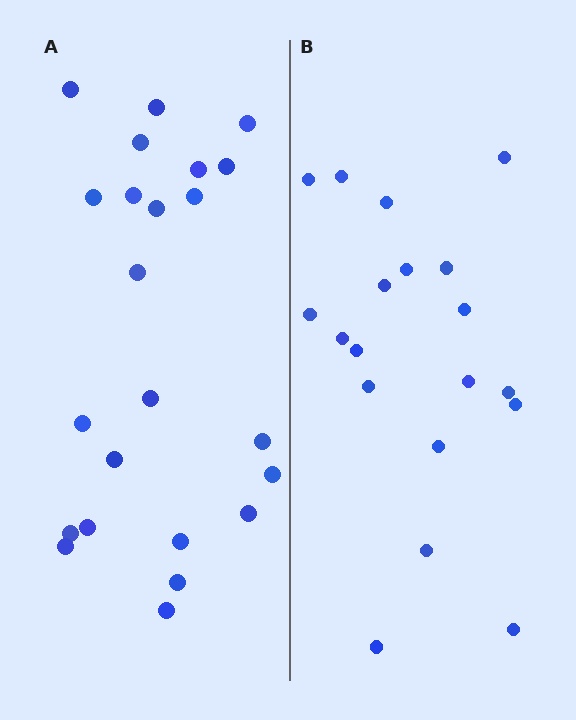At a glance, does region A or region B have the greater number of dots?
Region A (the left region) has more dots.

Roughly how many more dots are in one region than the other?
Region A has about 4 more dots than region B.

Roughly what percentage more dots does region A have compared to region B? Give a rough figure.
About 20% more.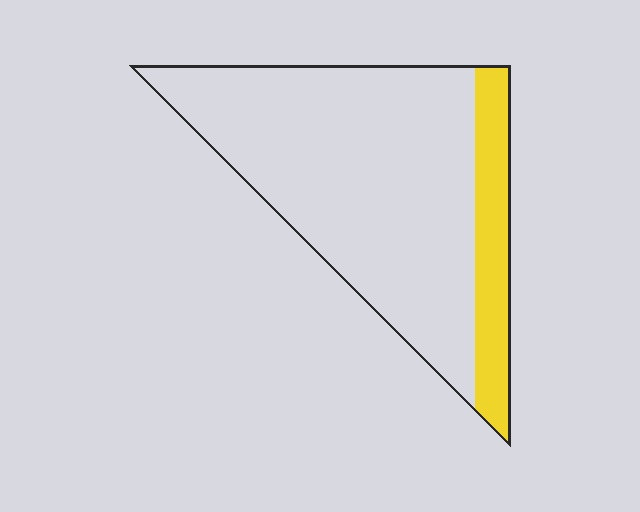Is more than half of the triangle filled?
No.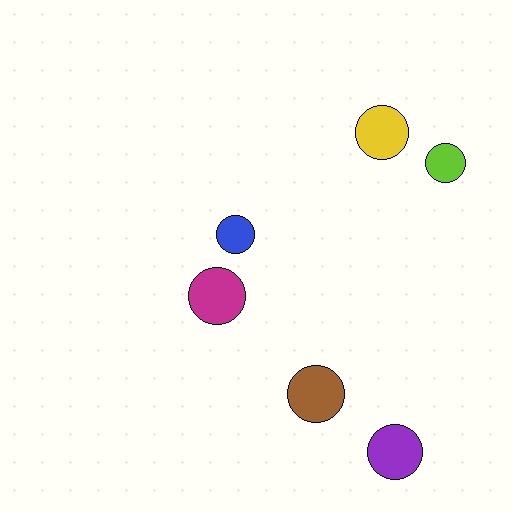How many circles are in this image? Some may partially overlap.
There are 6 circles.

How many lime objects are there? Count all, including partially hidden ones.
There is 1 lime object.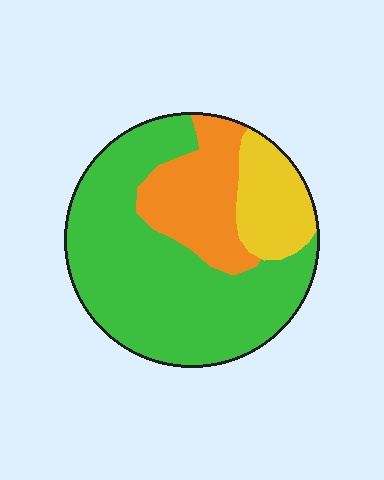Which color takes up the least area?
Yellow, at roughly 15%.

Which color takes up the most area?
Green, at roughly 65%.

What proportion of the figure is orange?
Orange takes up about one fifth (1/5) of the figure.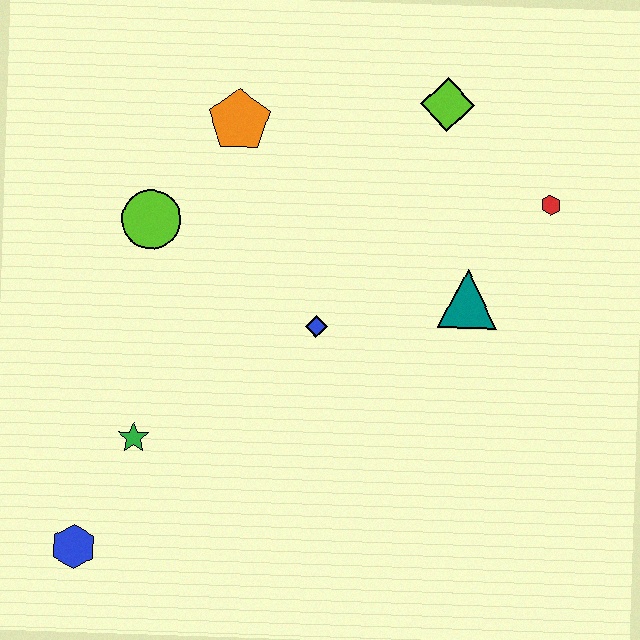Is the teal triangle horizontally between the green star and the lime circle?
No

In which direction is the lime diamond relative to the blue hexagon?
The lime diamond is above the blue hexagon.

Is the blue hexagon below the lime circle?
Yes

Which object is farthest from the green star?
The red hexagon is farthest from the green star.